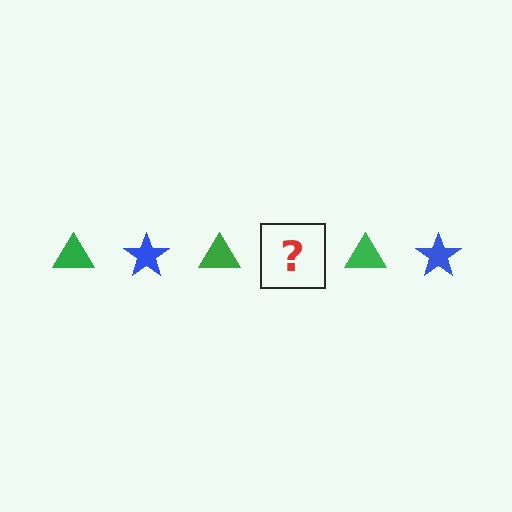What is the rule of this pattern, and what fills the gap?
The rule is that the pattern alternates between green triangle and blue star. The gap should be filled with a blue star.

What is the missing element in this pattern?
The missing element is a blue star.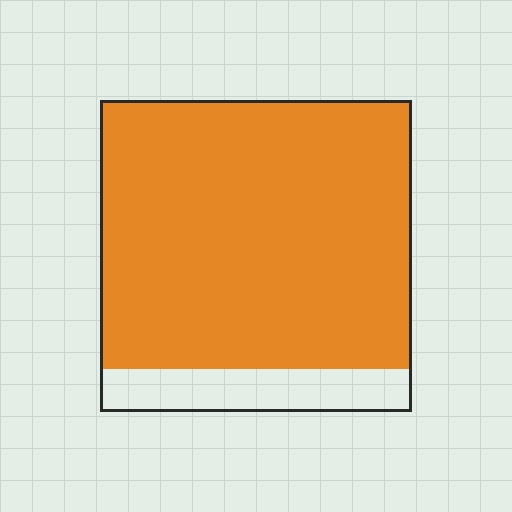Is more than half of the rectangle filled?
Yes.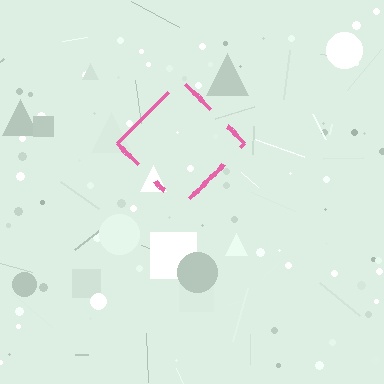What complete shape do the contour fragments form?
The contour fragments form a diamond.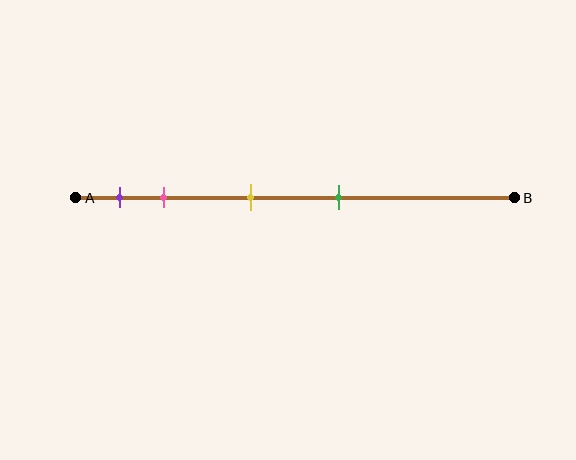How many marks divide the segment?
There are 4 marks dividing the segment.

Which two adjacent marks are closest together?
The purple and pink marks are the closest adjacent pair.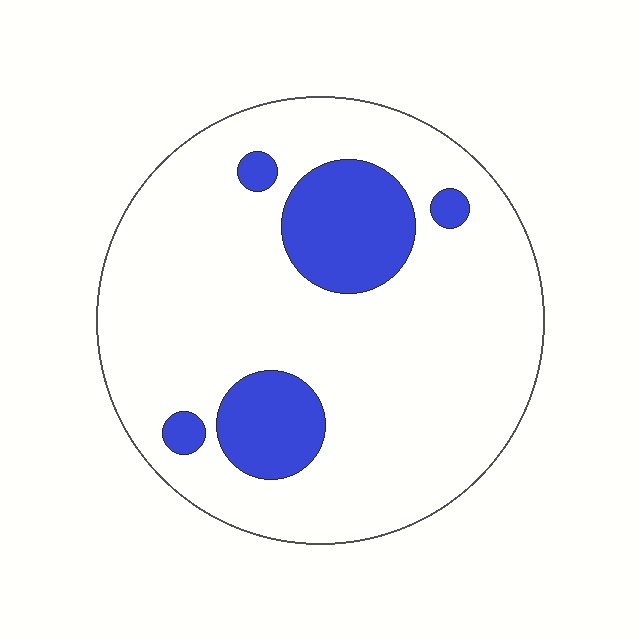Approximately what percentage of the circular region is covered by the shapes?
Approximately 20%.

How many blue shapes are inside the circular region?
5.